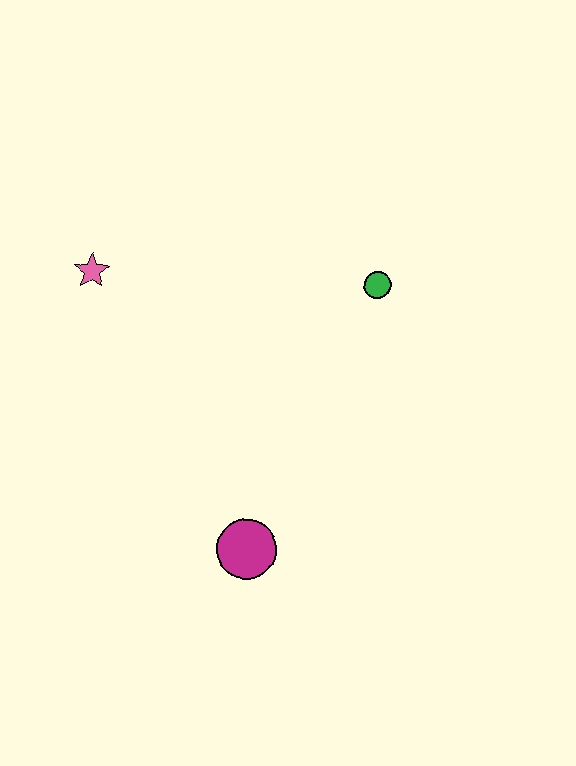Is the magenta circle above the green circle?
No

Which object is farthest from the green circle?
The magenta circle is farthest from the green circle.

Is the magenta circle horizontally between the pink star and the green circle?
Yes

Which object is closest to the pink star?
The green circle is closest to the pink star.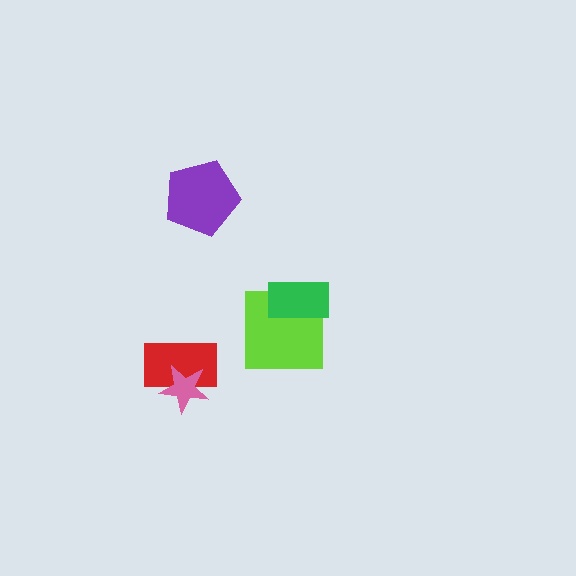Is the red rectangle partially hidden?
Yes, it is partially covered by another shape.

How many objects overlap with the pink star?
1 object overlaps with the pink star.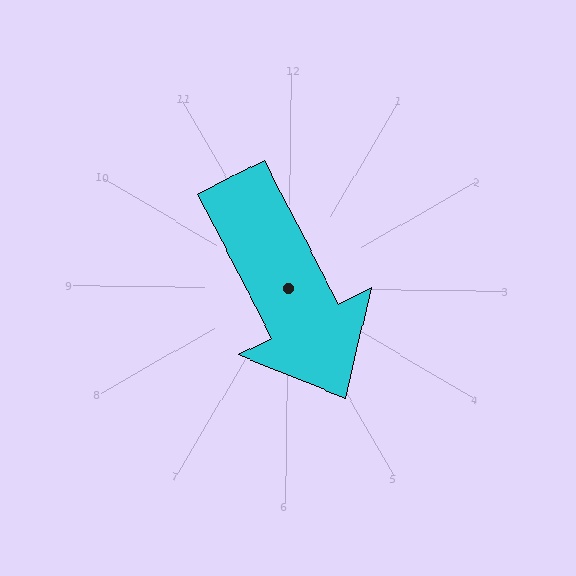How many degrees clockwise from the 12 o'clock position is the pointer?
Approximately 152 degrees.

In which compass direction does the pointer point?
Southeast.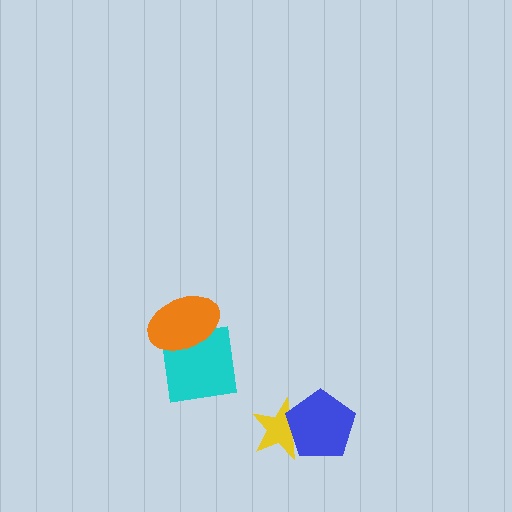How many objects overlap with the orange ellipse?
1 object overlaps with the orange ellipse.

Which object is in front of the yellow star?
The blue pentagon is in front of the yellow star.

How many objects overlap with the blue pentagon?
1 object overlaps with the blue pentagon.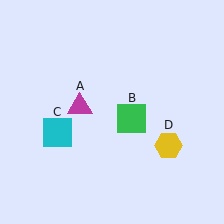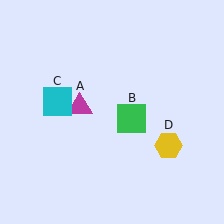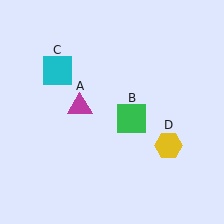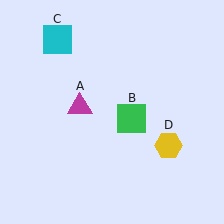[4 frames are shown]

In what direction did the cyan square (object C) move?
The cyan square (object C) moved up.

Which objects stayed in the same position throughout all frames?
Magenta triangle (object A) and green square (object B) and yellow hexagon (object D) remained stationary.